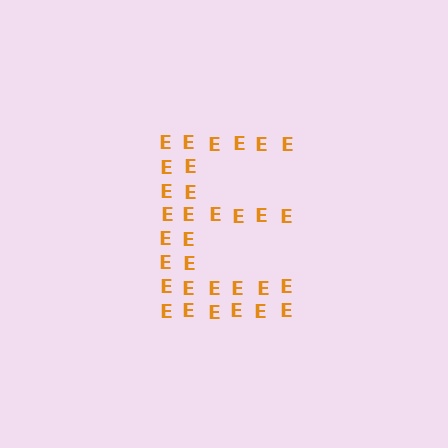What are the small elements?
The small elements are letter E's.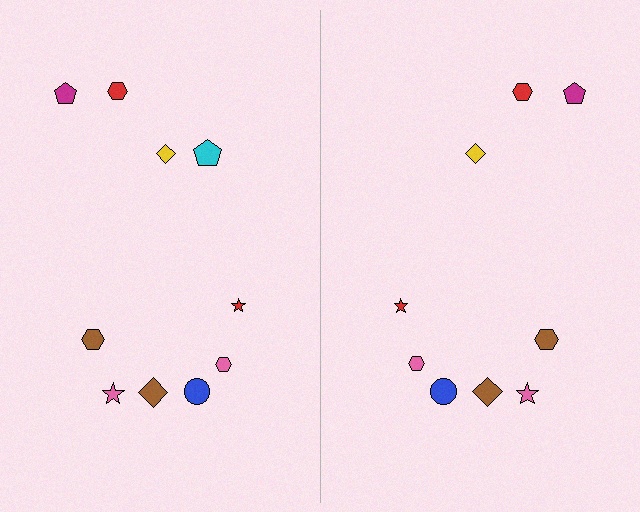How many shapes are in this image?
There are 19 shapes in this image.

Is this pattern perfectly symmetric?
No, the pattern is not perfectly symmetric. A cyan pentagon is missing from the right side.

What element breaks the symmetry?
A cyan pentagon is missing from the right side.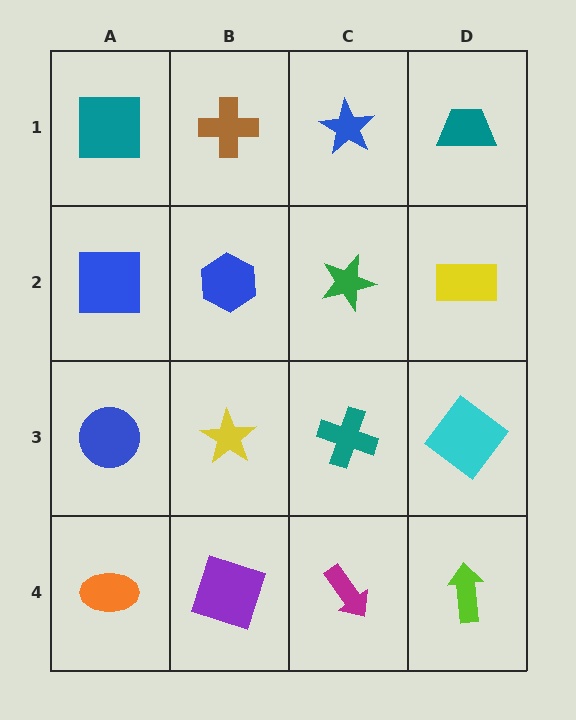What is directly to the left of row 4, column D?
A magenta arrow.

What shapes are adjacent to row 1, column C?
A green star (row 2, column C), a brown cross (row 1, column B), a teal trapezoid (row 1, column D).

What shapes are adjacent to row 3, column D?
A yellow rectangle (row 2, column D), a lime arrow (row 4, column D), a teal cross (row 3, column C).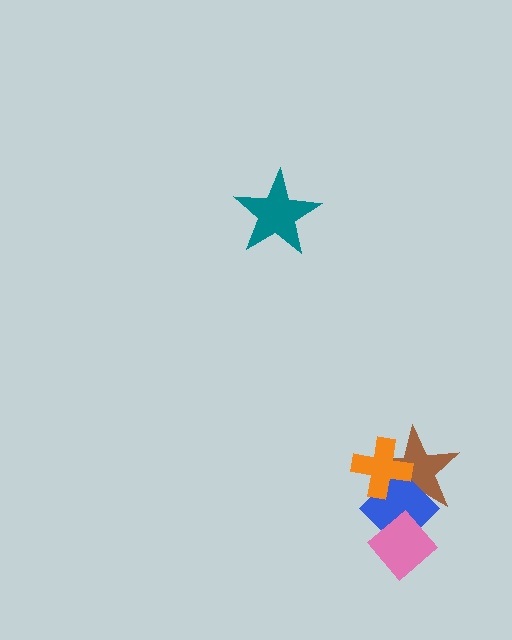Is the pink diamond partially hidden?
No, no other shape covers it.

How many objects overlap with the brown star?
2 objects overlap with the brown star.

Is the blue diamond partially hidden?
Yes, it is partially covered by another shape.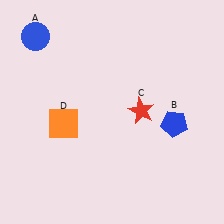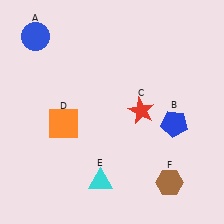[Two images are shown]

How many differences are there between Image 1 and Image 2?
There are 2 differences between the two images.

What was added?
A cyan triangle (E), a brown hexagon (F) were added in Image 2.